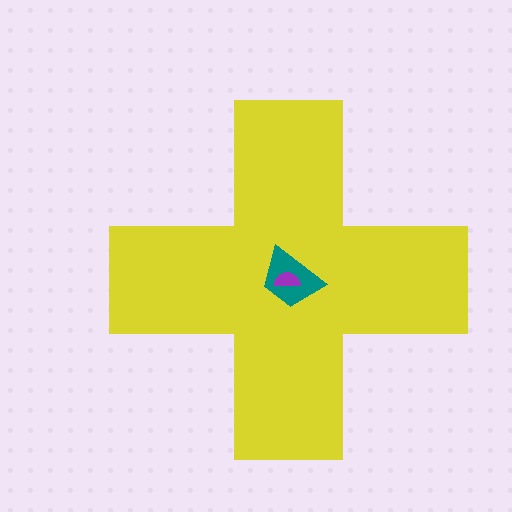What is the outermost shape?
The yellow cross.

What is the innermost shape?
The purple semicircle.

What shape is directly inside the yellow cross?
The teal trapezoid.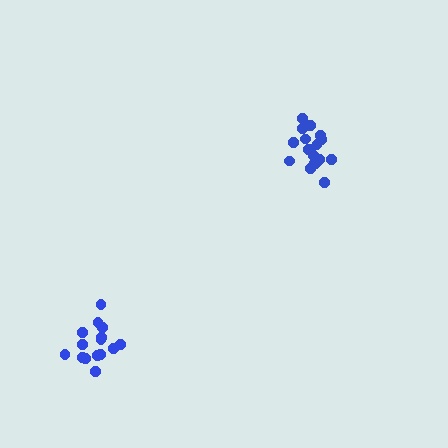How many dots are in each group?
Group 1: 15 dots, Group 2: 18 dots (33 total).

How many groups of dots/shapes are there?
There are 2 groups.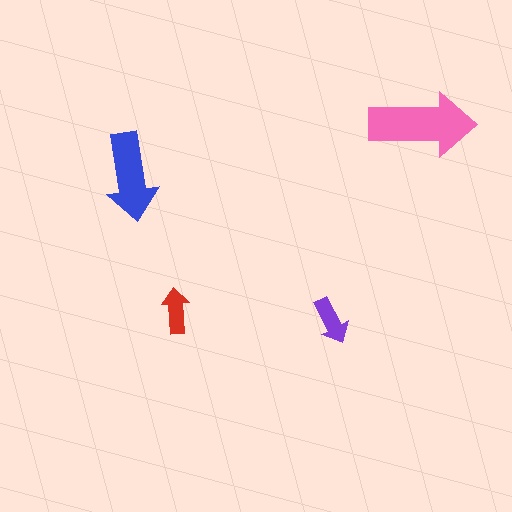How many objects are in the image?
There are 4 objects in the image.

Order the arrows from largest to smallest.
the pink one, the blue one, the purple one, the red one.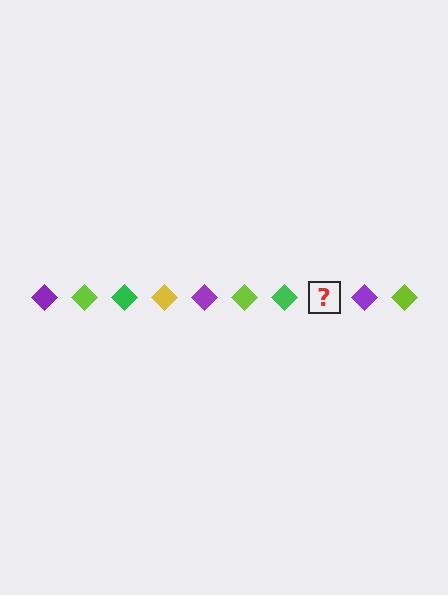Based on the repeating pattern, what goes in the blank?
The blank should be a yellow diamond.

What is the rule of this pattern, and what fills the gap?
The rule is that the pattern cycles through purple, lime, green, yellow diamonds. The gap should be filled with a yellow diamond.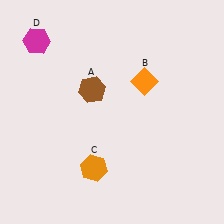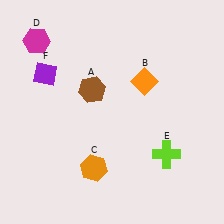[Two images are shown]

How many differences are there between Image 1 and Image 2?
There are 2 differences between the two images.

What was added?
A lime cross (E), a purple diamond (F) were added in Image 2.